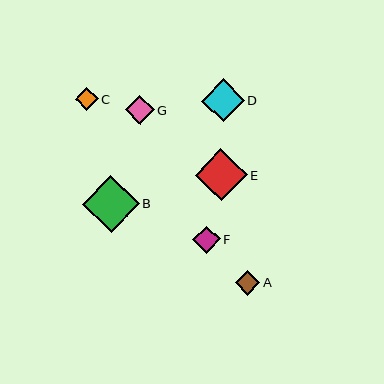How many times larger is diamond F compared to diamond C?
Diamond F is approximately 1.2 times the size of diamond C.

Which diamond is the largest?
Diamond B is the largest with a size of approximately 57 pixels.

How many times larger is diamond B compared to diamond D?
Diamond B is approximately 1.3 times the size of diamond D.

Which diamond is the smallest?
Diamond C is the smallest with a size of approximately 23 pixels.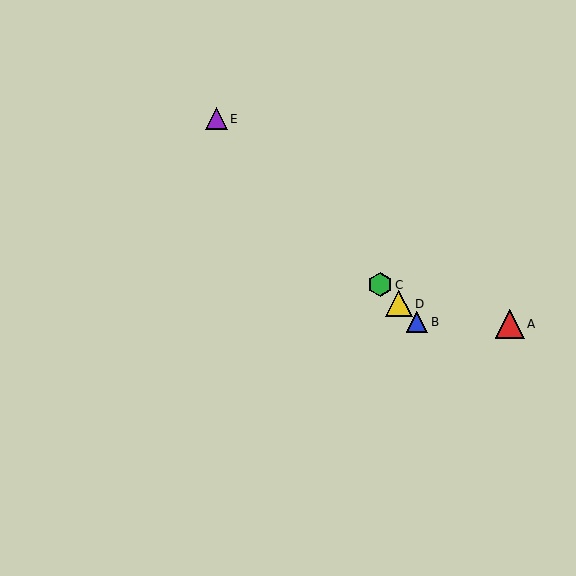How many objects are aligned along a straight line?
4 objects (B, C, D, E) are aligned along a straight line.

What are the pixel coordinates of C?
Object C is at (380, 285).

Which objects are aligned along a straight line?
Objects B, C, D, E are aligned along a straight line.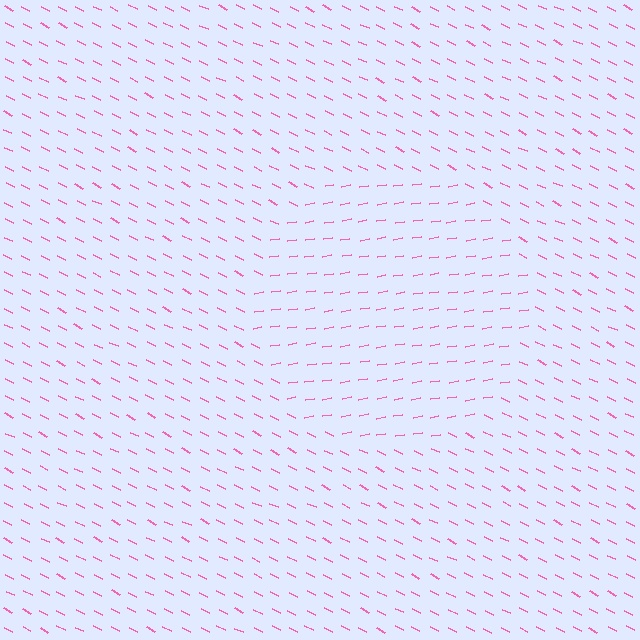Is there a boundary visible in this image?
Yes, there is a texture boundary formed by a change in line orientation.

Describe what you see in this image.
The image is filled with small pink line segments. A circle region in the image has lines oriented differently from the surrounding lines, creating a visible texture boundary.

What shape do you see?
I see a circle.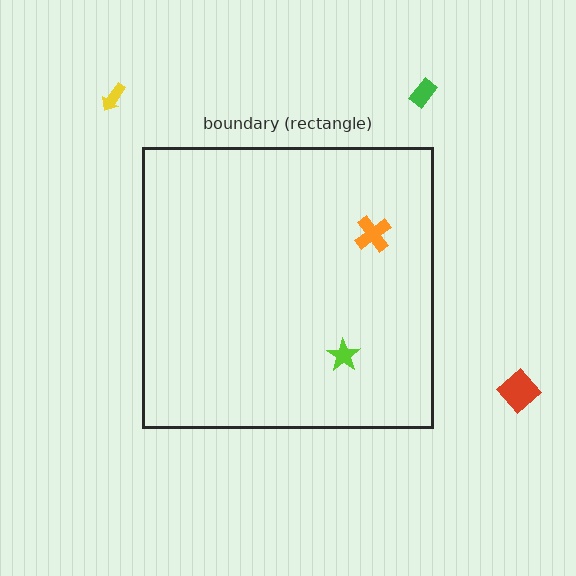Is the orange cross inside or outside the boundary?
Inside.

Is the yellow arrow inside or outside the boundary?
Outside.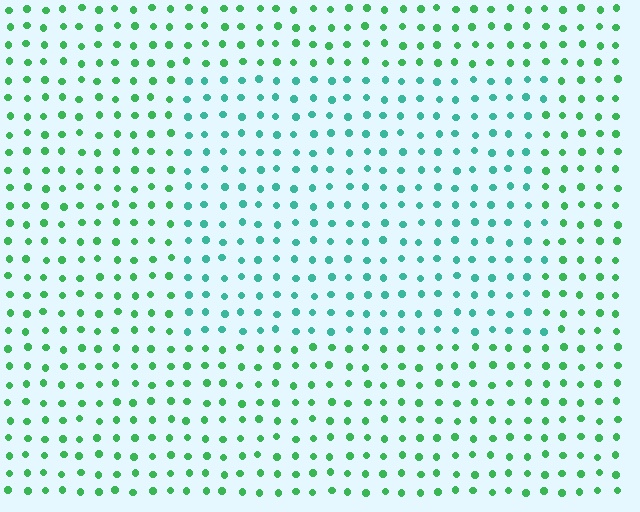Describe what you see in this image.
The image is filled with small green elements in a uniform arrangement. A rectangle-shaped region is visible where the elements are tinted to a slightly different hue, forming a subtle color boundary.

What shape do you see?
I see a rectangle.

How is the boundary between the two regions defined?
The boundary is defined purely by a slight shift in hue (about 35 degrees). Spacing, size, and orientation are identical on both sides.